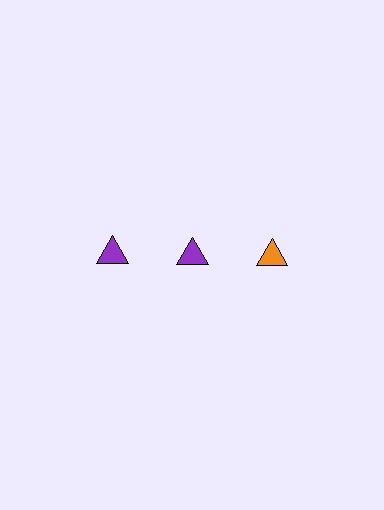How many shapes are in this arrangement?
There are 3 shapes arranged in a grid pattern.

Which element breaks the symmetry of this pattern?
The orange triangle in the top row, center column breaks the symmetry. All other shapes are purple triangles.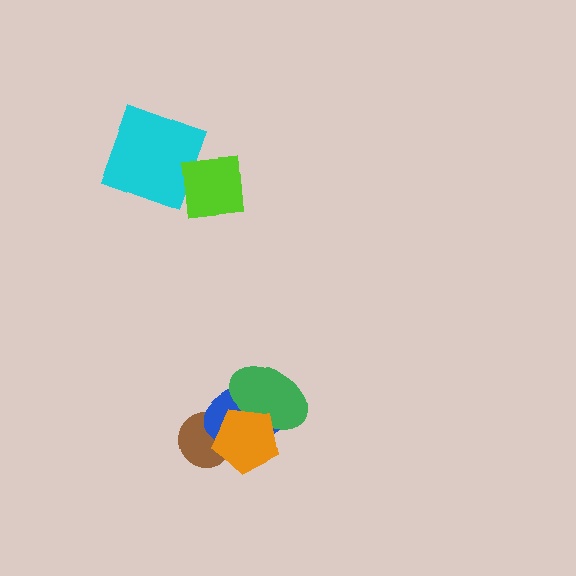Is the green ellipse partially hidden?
Yes, it is partially covered by another shape.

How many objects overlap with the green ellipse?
2 objects overlap with the green ellipse.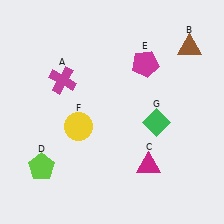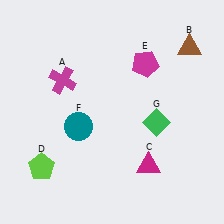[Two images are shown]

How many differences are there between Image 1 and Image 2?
There is 1 difference between the two images.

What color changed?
The circle (F) changed from yellow in Image 1 to teal in Image 2.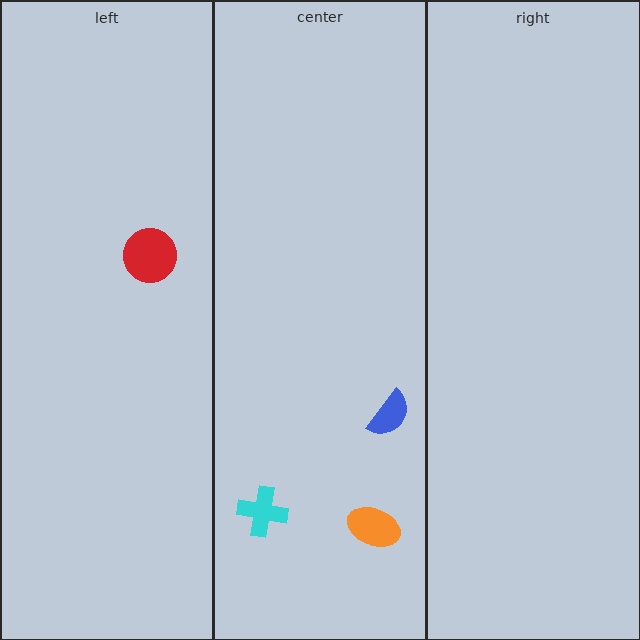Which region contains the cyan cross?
The center region.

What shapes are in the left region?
The red circle.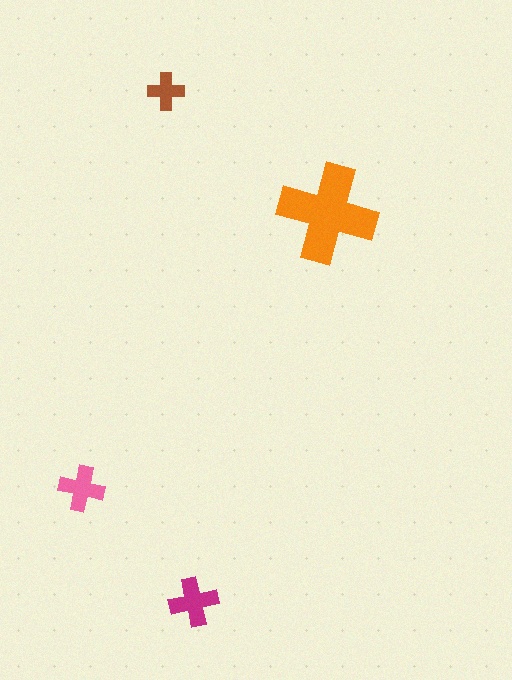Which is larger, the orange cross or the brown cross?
The orange one.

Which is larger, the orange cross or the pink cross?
The orange one.